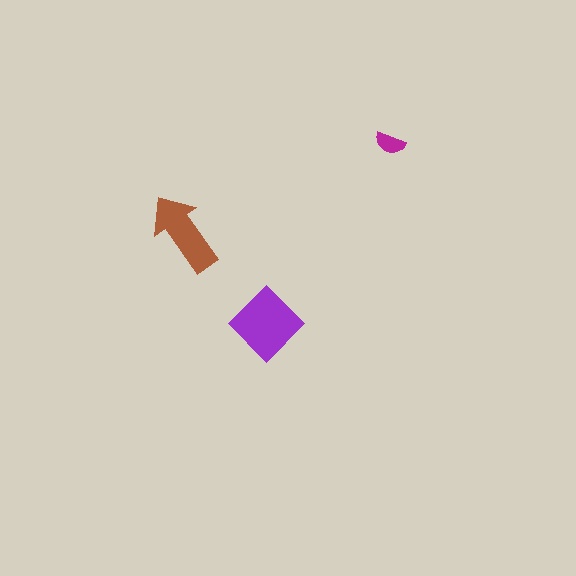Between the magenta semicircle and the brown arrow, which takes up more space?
The brown arrow.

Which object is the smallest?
The magenta semicircle.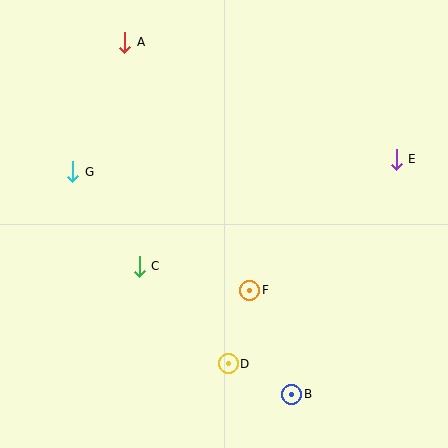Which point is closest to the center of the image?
Point F at (250, 290) is closest to the center.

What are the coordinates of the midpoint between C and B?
The midpoint between C and B is at (216, 330).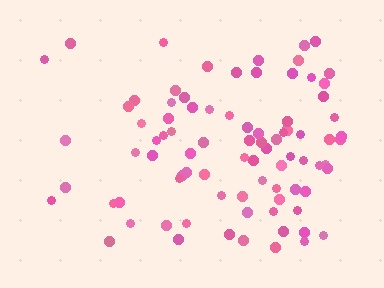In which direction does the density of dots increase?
From left to right, with the right side densest.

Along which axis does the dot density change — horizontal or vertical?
Horizontal.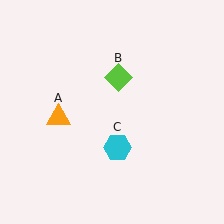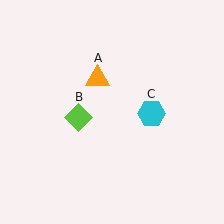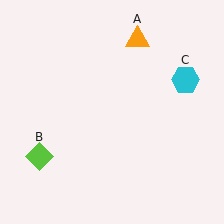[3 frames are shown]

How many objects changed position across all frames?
3 objects changed position: orange triangle (object A), lime diamond (object B), cyan hexagon (object C).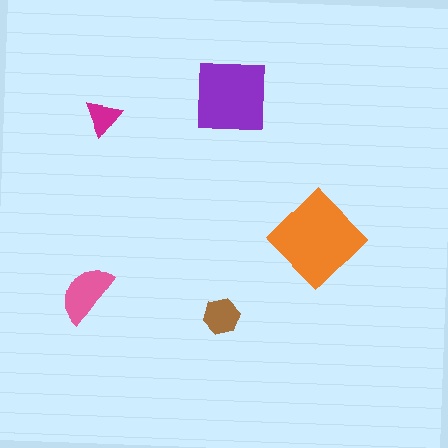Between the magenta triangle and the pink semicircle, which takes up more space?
The pink semicircle.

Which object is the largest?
The orange diamond.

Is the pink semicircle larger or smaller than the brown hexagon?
Larger.